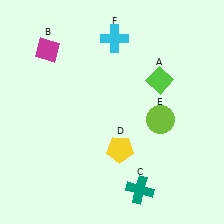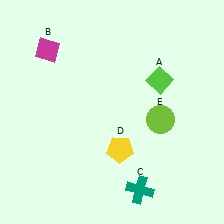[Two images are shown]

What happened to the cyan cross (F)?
The cyan cross (F) was removed in Image 2. It was in the top-right area of Image 1.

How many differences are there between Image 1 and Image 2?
There is 1 difference between the two images.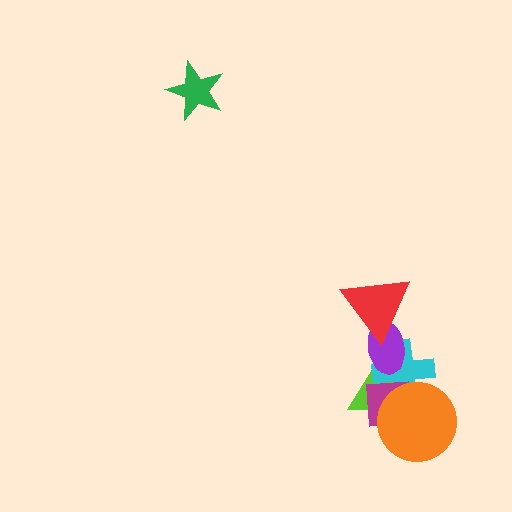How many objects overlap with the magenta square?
3 objects overlap with the magenta square.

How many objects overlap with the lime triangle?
4 objects overlap with the lime triangle.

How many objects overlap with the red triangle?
1 object overlaps with the red triangle.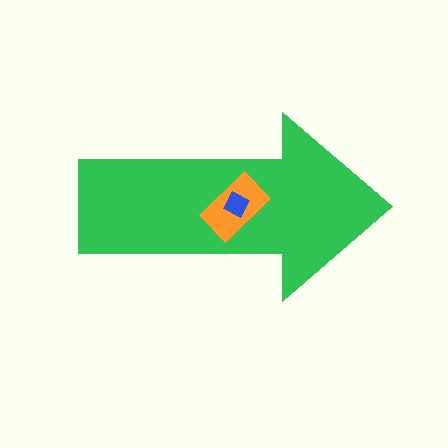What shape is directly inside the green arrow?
The orange rectangle.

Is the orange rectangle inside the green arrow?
Yes.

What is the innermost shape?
The blue diamond.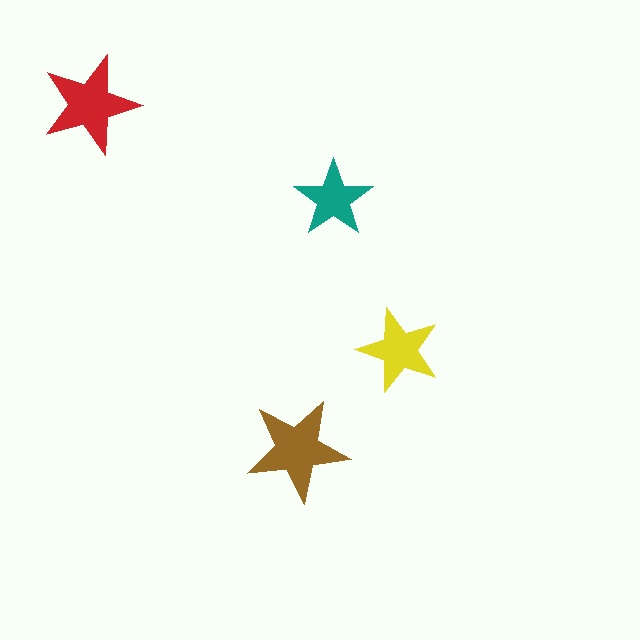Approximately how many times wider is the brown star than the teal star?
About 1.5 times wider.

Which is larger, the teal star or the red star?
The red one.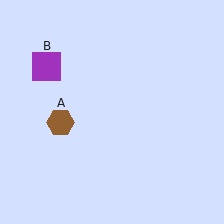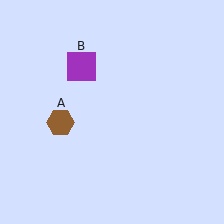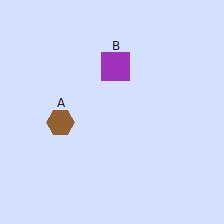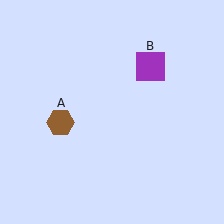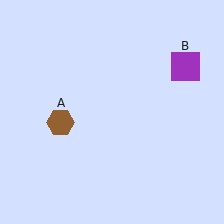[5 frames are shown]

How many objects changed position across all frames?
1 object changed position: purple square (object B).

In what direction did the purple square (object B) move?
The purple square (object B) moved right.